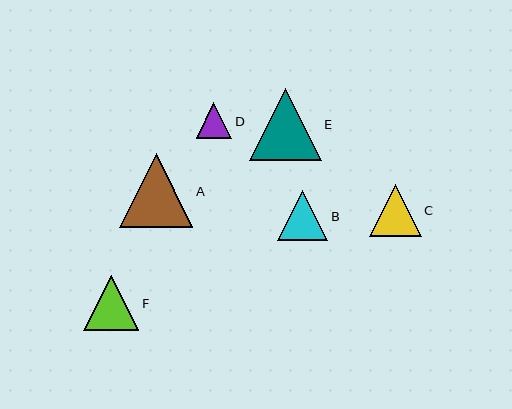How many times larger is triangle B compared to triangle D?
Triangle B is approximately 1.4 times the size of triangle D.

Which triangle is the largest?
Triangle A is the largest with a size of approximately 73 pixels.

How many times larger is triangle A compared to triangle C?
Triangle A is approximately 1.4 times the size of triangle C.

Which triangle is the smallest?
Triangle D is the smallest with a size of approximately 36 pixels.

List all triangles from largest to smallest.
From largest to smallest: A, E, F, C, B, D.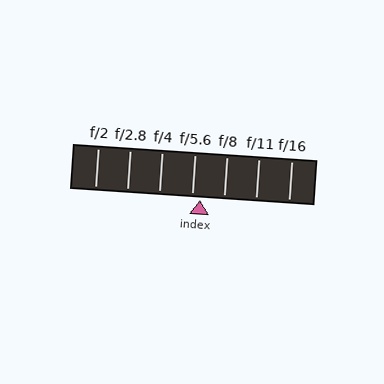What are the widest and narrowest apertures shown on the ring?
The widest aperture shown is f/2 and the narrowest is f/16.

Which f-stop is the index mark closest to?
The index mark is closest to f/5.6.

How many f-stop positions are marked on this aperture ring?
There are 7 f-stop positions marked.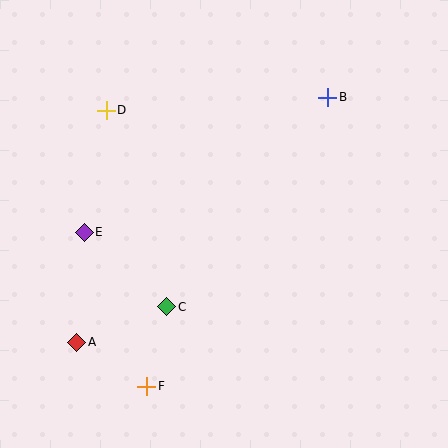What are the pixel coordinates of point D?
Point D is at (106, 110).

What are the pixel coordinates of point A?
Point A is at (77, 342).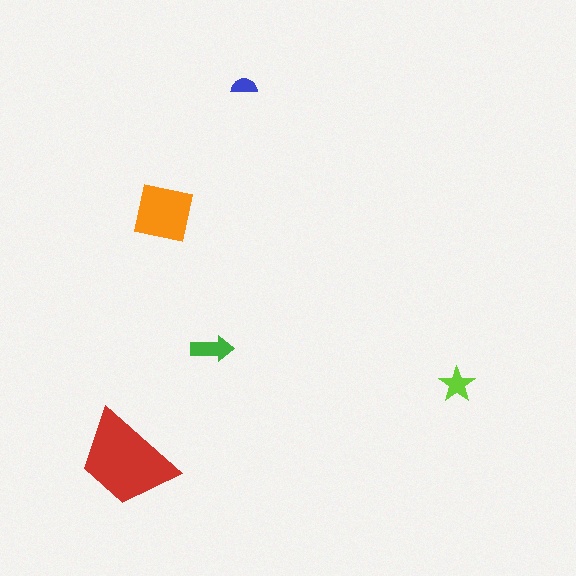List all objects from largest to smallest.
The red trapezoid, the orange square, the green arrow, the lime star, the blue semicircle.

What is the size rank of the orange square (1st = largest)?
2nd.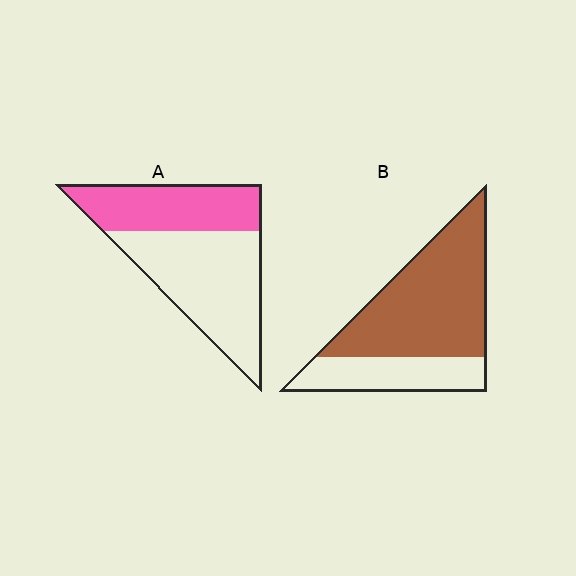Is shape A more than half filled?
No.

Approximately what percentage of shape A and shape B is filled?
A is approximately 40% and B is approximately 70%.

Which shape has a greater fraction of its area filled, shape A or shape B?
Shape B.